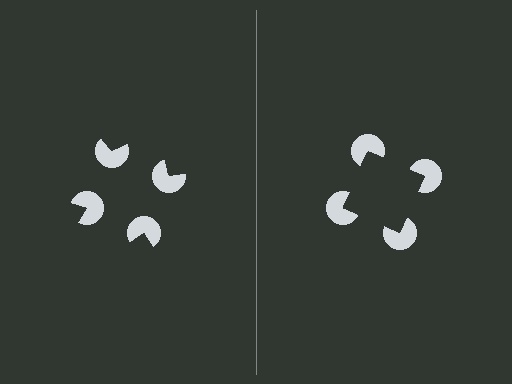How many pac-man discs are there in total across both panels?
8 — 4 on each side.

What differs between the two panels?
The pac-man discs are positioned identically on both sides; only the wedge orientations differ. On the right they align to a square; on the left they are misaligned.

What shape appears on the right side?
An illusory square.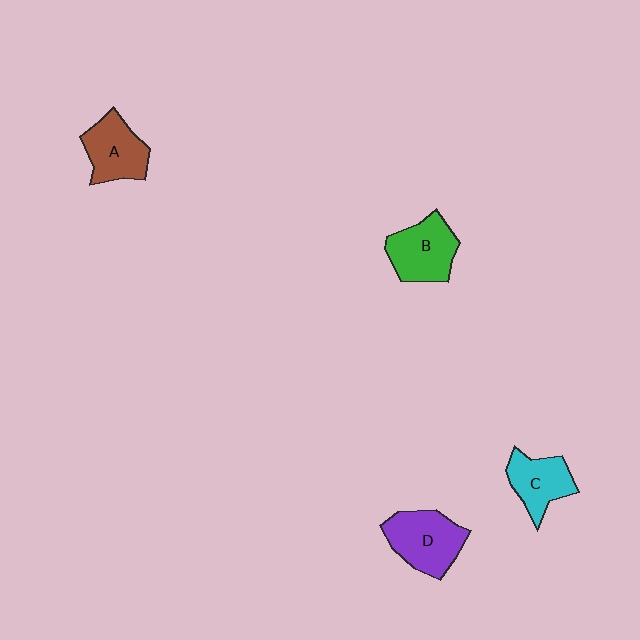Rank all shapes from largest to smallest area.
From largest to smallest: D (purple), B (green), A (brown), C (cyan).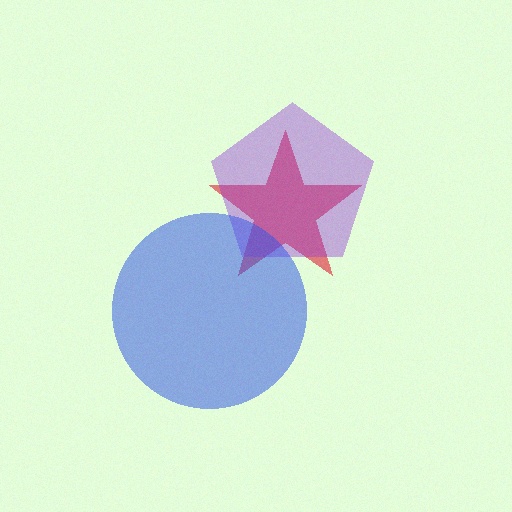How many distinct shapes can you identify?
There are 3 distinct shapes: a red star, a purple pentagon, a blue circle.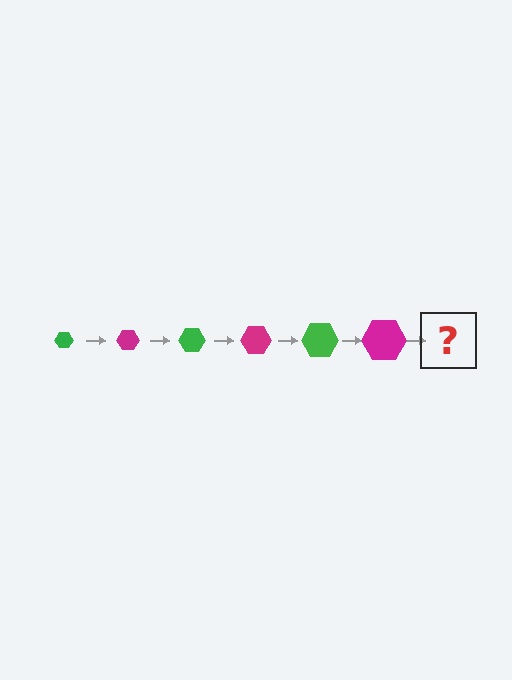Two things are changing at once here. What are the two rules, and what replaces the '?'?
The two rules are that the hexagon grows larger each step and the color cycles through green and magenta. The '?' should be a green hexagon, larger than the previous one.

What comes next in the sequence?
The next element should be a green hexagon, larger than the previous one.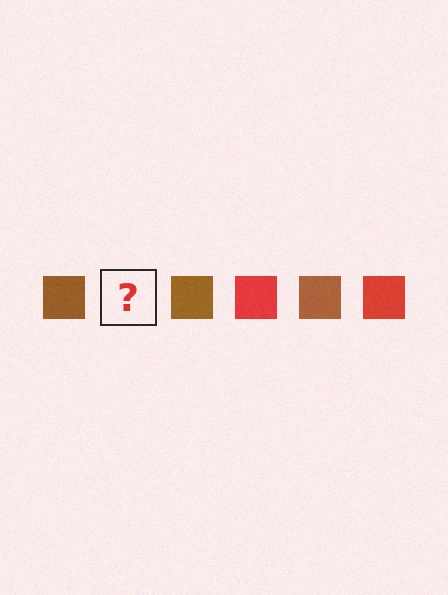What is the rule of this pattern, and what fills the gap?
The rule is that the pattern cycles through brown, red squares. The gap should be filled with a red square.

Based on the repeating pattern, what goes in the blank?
The blank should be a red square.